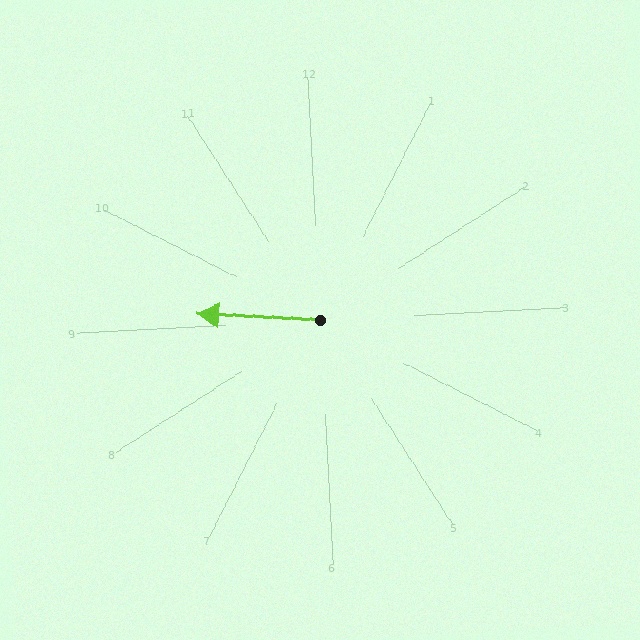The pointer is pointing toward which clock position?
Roughly 9 o'clock.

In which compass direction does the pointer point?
West.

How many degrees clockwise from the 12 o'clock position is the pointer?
Approximately 276 degrees.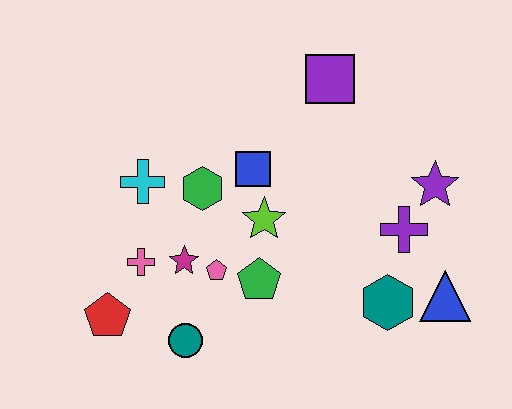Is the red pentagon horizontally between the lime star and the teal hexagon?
No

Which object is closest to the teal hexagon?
The blue triangle is closest to the teal hexagon.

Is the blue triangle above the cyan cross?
No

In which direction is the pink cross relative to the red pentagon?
The pink cross is above the red pentagon.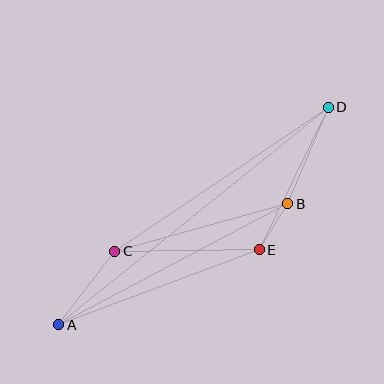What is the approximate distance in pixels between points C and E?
The distance between C and E is approximately 144 pixels.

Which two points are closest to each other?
Points B and E are closest to each other.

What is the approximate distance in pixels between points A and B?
The distance between A and B is approximately 259 pixels.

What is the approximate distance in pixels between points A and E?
The distance between A and E is approximately 214 pixels.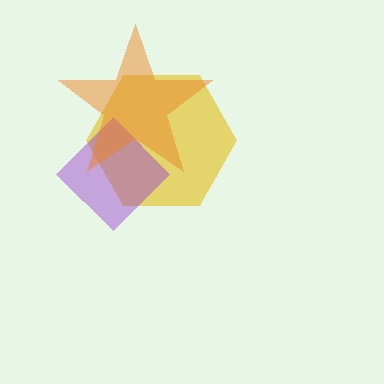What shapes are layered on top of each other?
The layered shapes are: a yellow hexagon, a purple diamond, an orange star.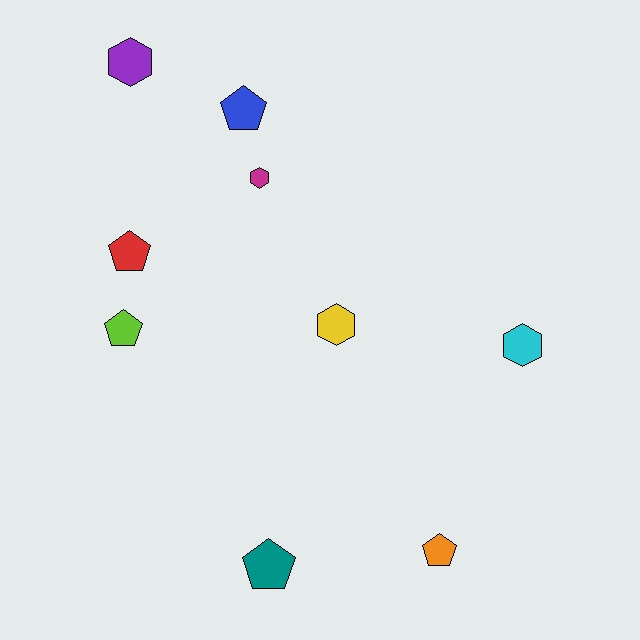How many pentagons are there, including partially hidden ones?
There are 5 pentagons.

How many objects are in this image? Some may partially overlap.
There are 9 objects.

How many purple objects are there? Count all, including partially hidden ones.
There is 1 purple object.